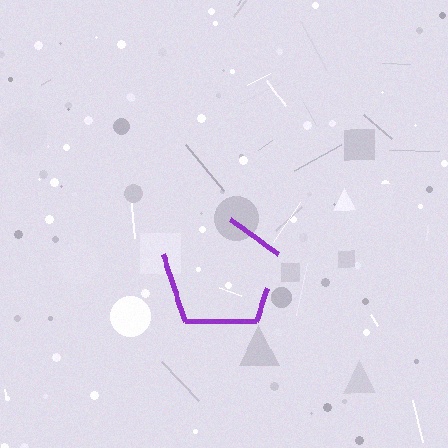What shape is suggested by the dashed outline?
The dashed outline suggests a pentagon.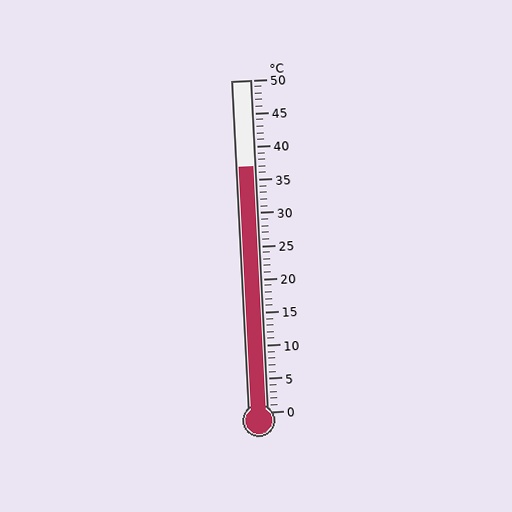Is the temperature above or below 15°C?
The temperature is above 15°C.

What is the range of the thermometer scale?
The thermometer scale ranges from 0°C to 50°C.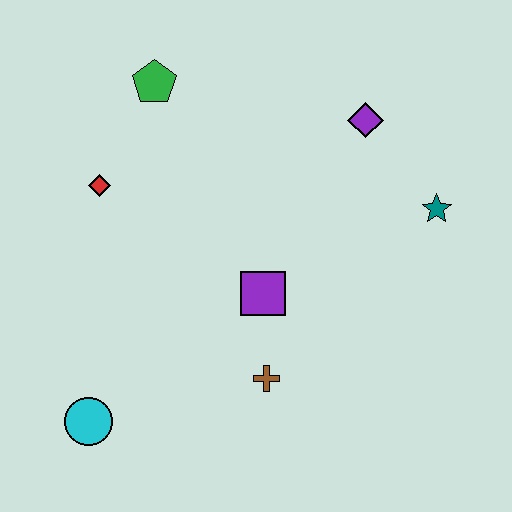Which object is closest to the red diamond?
The green pentagon is closest to the red diamond.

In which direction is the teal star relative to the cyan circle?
The teal star is to the right of the cyan circle.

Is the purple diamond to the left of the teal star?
Yes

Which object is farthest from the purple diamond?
The cyan circle is farthest from the purple diamond.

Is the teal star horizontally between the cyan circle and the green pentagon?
No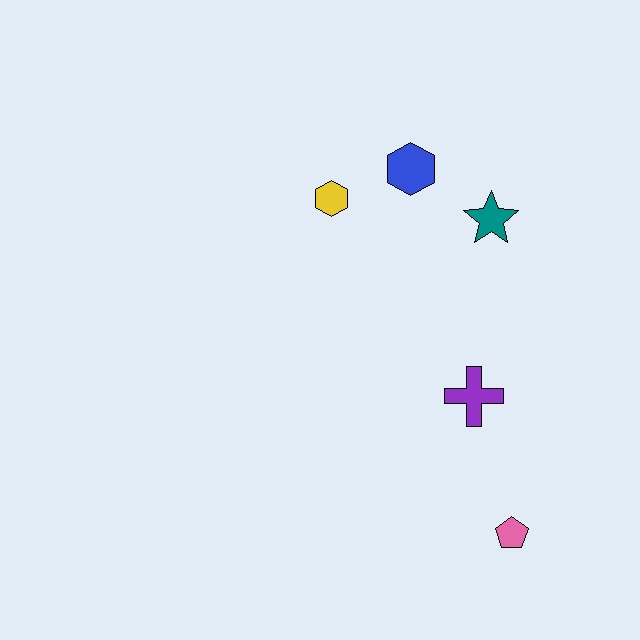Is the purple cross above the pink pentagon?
Yes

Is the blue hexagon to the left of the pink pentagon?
Yes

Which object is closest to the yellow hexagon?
The blue hexagon is closest to the yellow hexagon.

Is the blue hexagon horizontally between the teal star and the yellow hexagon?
Yes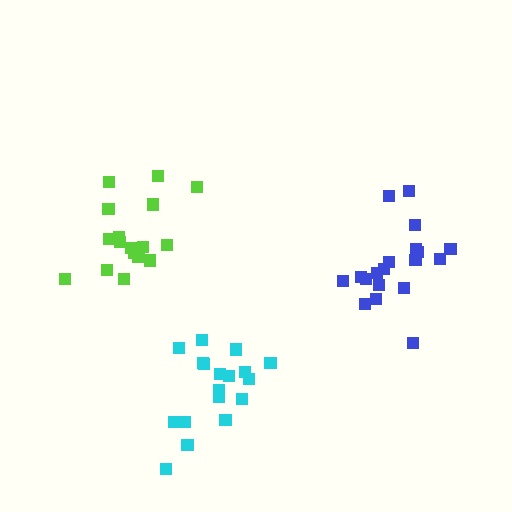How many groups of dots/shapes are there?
There are 3 groups.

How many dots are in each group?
Group 1: 18 dots, Group 2: 19 dots, Group 3: 17 dots (54 total).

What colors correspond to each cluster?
The clusters are colored: cyan, blue, lime.